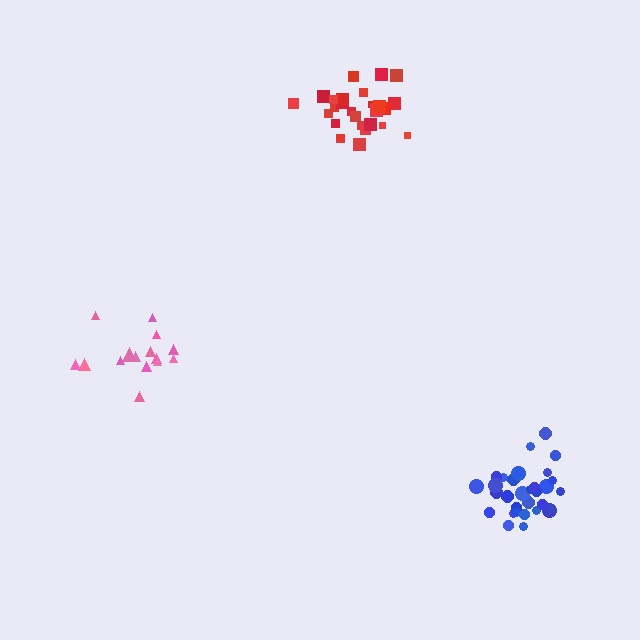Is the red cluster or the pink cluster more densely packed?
Red.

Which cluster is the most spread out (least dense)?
Pink.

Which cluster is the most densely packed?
Blue.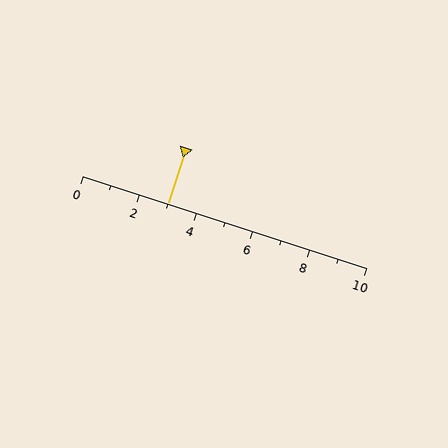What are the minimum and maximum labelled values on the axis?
The axis runs from 0 to 10.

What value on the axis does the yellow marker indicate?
The marker indicates approximately 3.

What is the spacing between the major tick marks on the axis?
The major ticks are spaced 2 apart.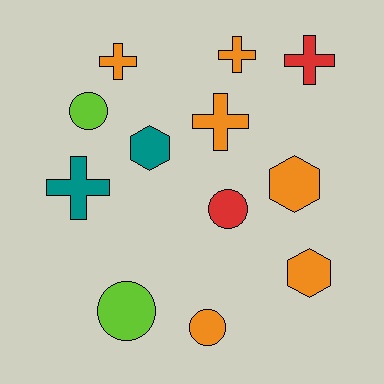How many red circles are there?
There is 1 red circle.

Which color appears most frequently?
Orange, with 6 objects.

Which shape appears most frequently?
Cross, with 5 objects.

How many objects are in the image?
There are 12 objects.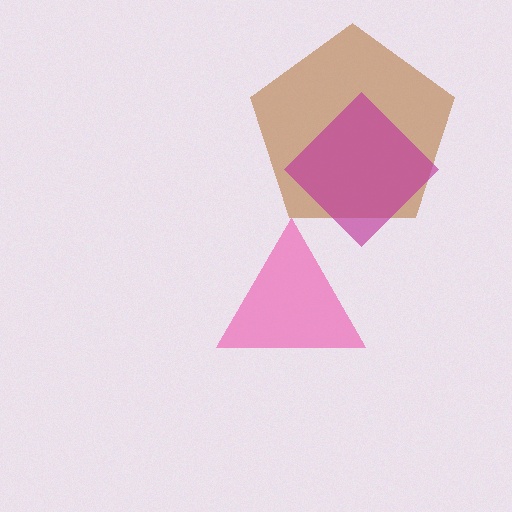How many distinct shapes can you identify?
There are 3 distinct shapes: a pink triangle, a brown pentagon, a magenta diamond.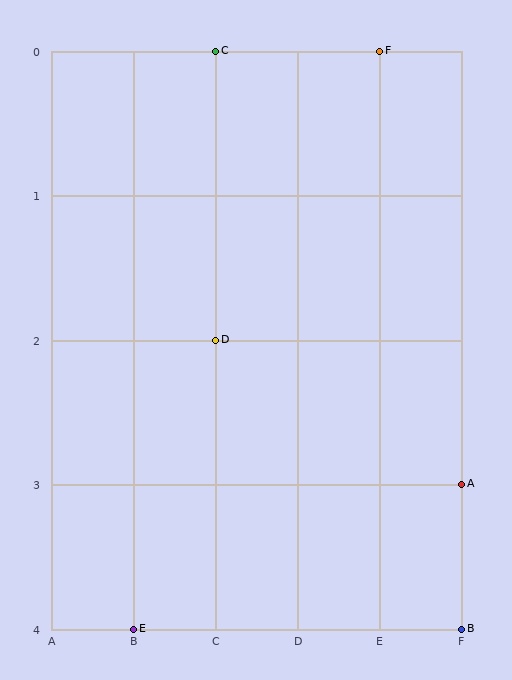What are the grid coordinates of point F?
Point F is at grid coordinates (E, 0).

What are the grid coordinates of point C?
Point C is at grid coordinates (C, 0).